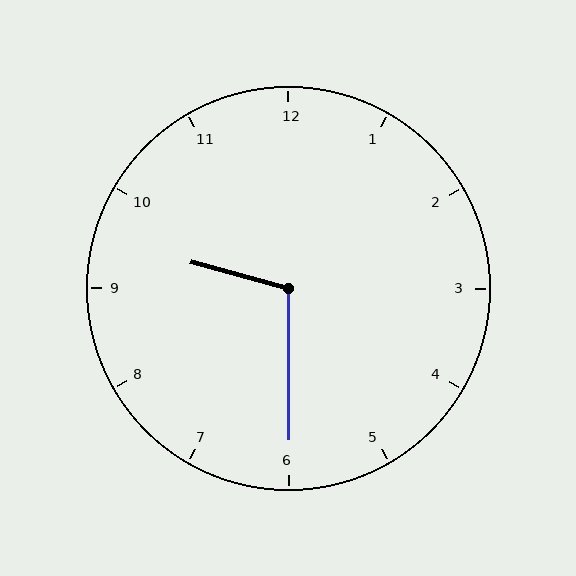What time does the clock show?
9:30.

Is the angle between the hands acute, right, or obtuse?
It is obtuse.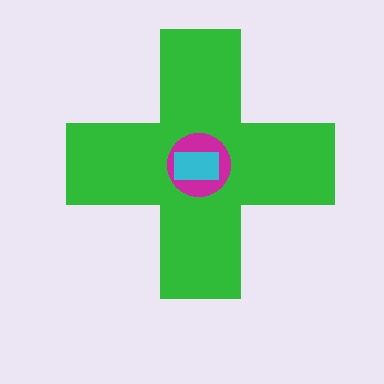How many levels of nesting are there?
3.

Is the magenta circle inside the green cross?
Yes.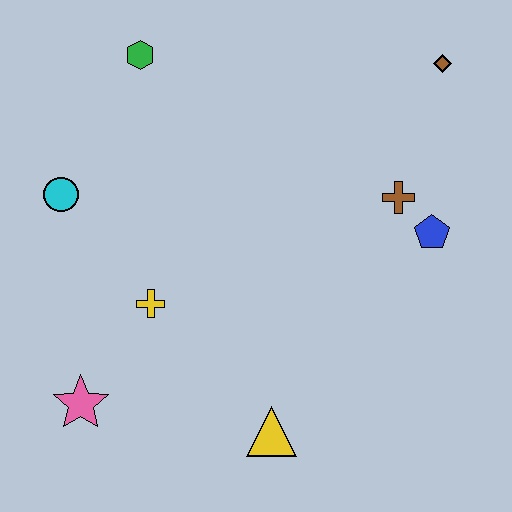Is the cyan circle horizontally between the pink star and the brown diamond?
No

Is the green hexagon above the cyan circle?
Yes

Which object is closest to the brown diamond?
The brown cross is closest to the brown diamond.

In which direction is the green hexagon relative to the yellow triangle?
The green hexagon is above the yellow triangle.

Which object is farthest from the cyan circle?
The brown diamond is farthest from the cyan circle.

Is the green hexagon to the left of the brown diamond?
Yes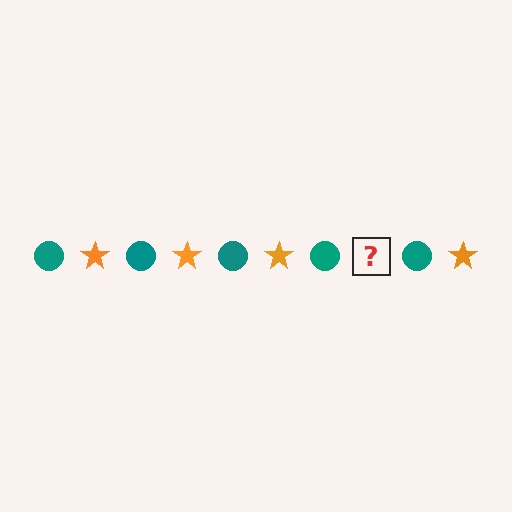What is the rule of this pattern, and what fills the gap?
The rule is that the pattern alternates between teal circle and orange star. The gap should be filled with an orange star.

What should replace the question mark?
The question mark should be replaced with an orange star.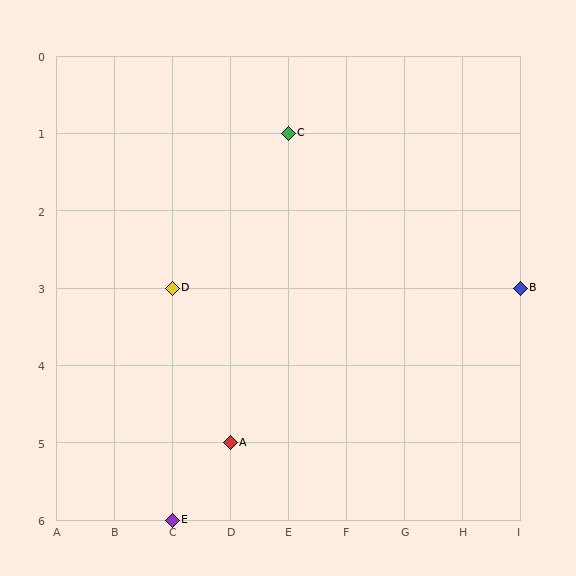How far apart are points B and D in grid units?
Points B and D are 6 columns apart.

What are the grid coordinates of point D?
Point D is at grid coordinates (C, 3).